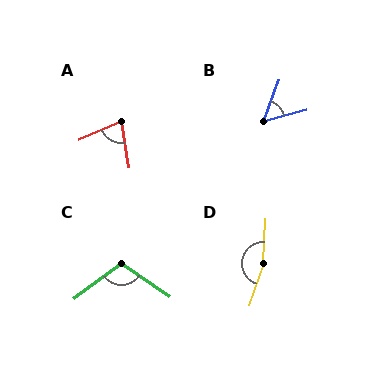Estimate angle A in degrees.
Approximately 76 degrees.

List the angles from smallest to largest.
B (56°), A (76°), C (109°), D (163°).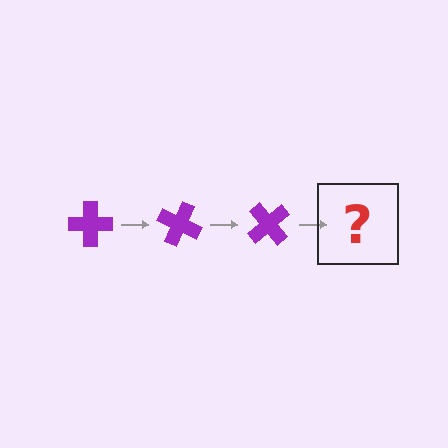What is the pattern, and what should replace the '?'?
The pattern is that the cross rotates 25 degrees each step. The '?' should be a purple cross rotated 75 degrees.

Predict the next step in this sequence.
The next step is a purple cross rotated 75 degrees.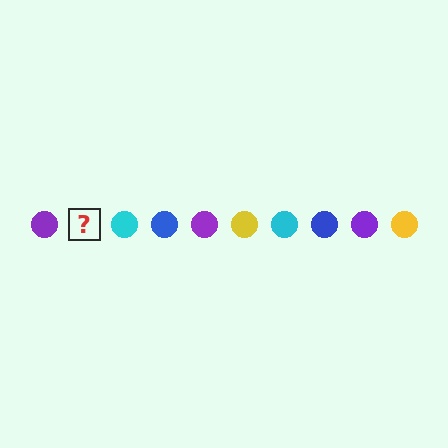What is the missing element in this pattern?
The missing element is a yellow circle.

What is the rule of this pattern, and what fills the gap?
The rule is that the pattern cycles through purple, yellow, cyan, blue circles. The gap should be filled with a yellow circle.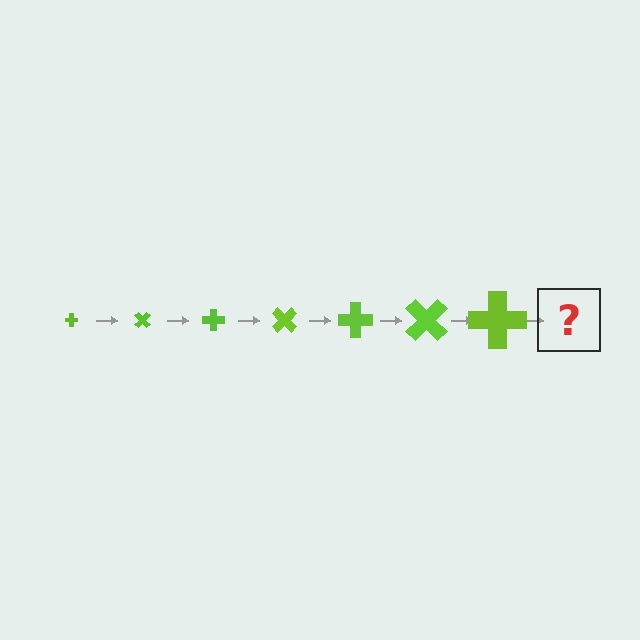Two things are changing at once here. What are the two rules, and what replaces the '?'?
The two rules are that the cross grows larger each step and it rotates 45 degrees each step. The '?' should be a cross, larger than the previous one and rotated 315 degrees from the start.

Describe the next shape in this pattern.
It should be a cross, larger than the previous one and rotated 315 degrees from the start.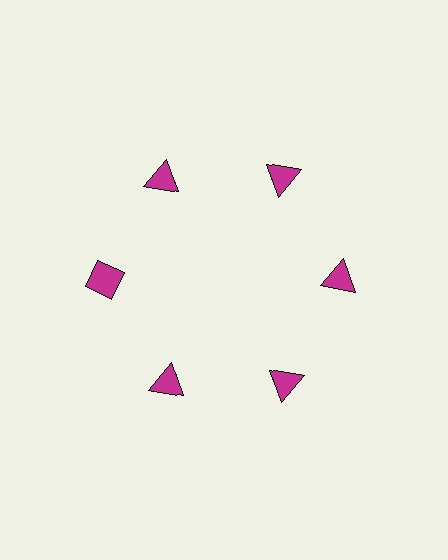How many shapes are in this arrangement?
There are 6 shapes arranged in a ring pattern.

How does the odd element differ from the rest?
It has a different shape: diamond instead of triangle.